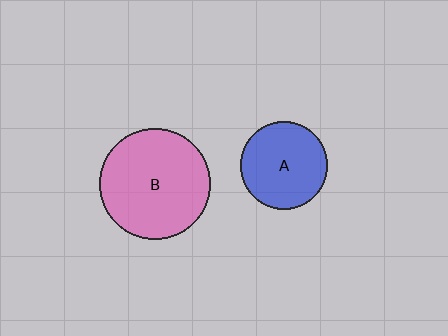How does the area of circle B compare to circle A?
Approximately 1.6 times.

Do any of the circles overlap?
No, none of the circles overlap.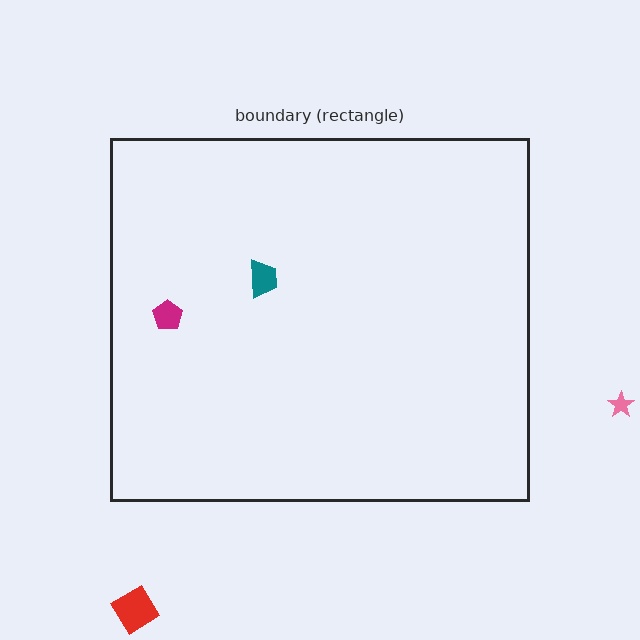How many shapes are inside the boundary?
2 inside, 2 outside.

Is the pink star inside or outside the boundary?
Outside.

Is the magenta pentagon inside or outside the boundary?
Inside.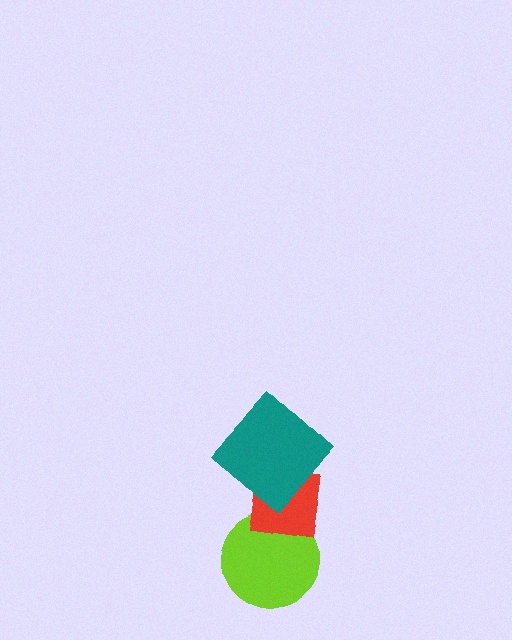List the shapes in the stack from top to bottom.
From top to bottom: the teal diamond, the red square, the lime circle.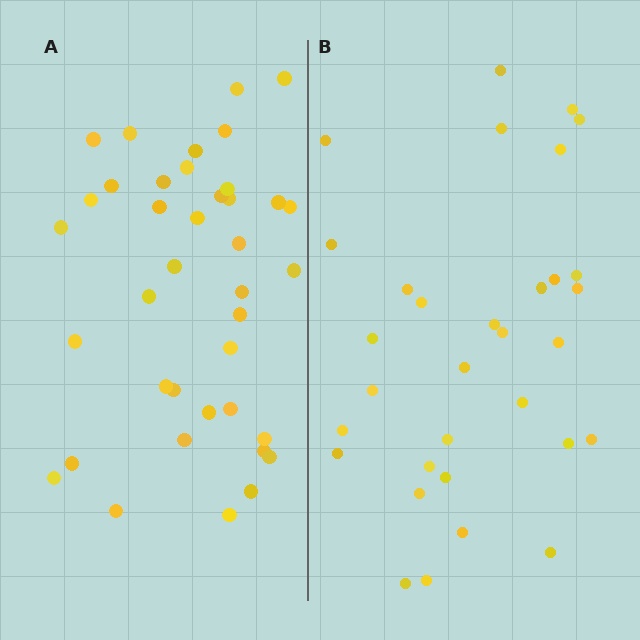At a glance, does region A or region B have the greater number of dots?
Region A (the left region) has more dots.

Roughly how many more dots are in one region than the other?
Region A has roughly 8 or so more dots than region B.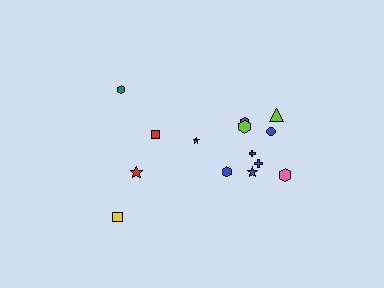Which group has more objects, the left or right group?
The right group.